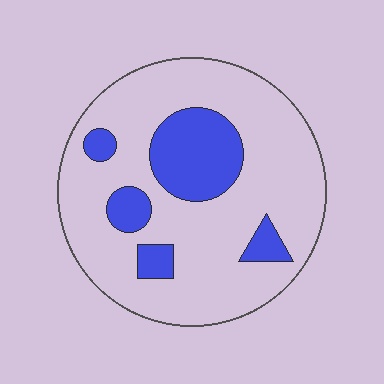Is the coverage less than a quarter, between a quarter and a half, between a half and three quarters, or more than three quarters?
Less than a quarter.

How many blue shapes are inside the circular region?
5.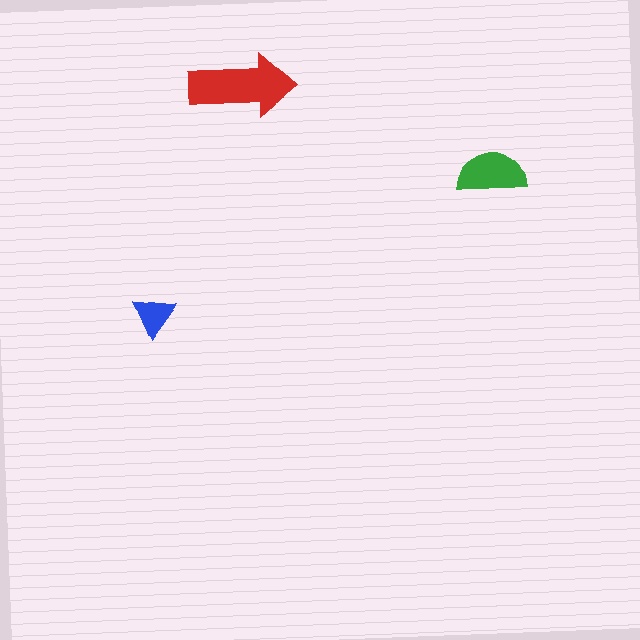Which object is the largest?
The red arrow.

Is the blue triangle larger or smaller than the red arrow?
Smaller.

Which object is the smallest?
The blue triangle.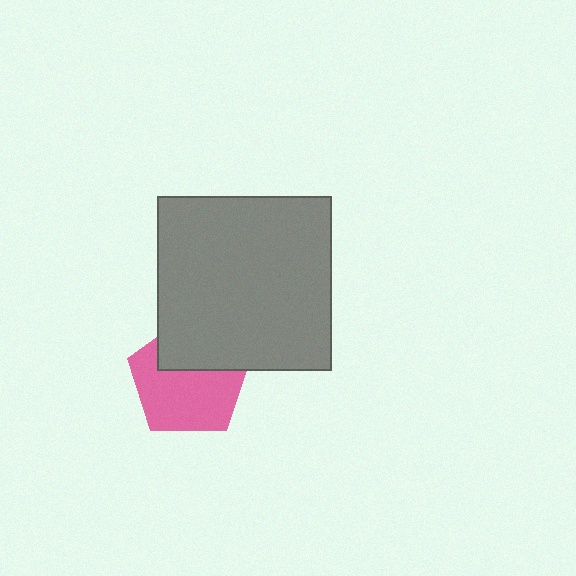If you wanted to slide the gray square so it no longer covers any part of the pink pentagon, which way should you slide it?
Slide it up — that is the most direct way to separate the two shapes.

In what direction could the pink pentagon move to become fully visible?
The pink pentagon could move down. That would shift it out from behind the gray square entirely.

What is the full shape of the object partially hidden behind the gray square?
The partially hidden object is a pink pentagon.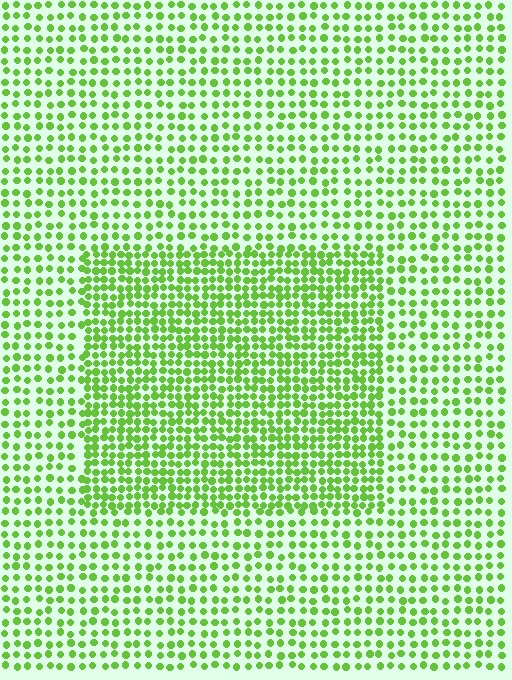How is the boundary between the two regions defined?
The boundary is defined by a change in element density (approximately 1.7x ratio). All elements are the same color, size, and shape.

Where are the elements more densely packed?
The elements are more densely packed inside the rectangle boundary.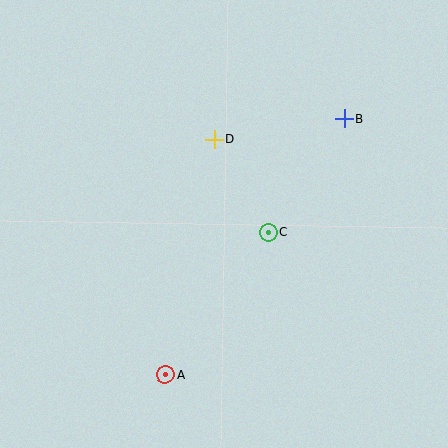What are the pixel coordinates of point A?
Point A is at (165, 375).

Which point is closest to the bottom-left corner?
Point A is closest to the bottom-left corner.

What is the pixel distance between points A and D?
The distance between A and D is 241 pixels.